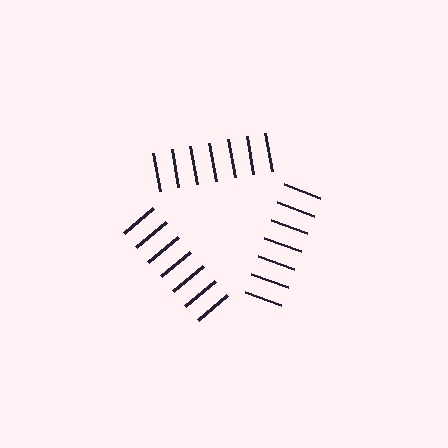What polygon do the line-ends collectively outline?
An illusory triangle — the line segments terminate on its edges but no continuous stroke is drawn.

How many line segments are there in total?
21 — 7 along each of the 3 edges.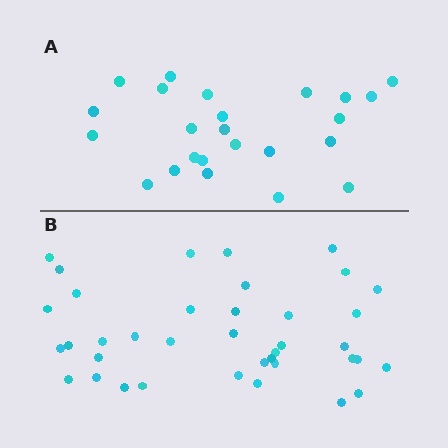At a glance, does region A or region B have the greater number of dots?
Region B (the bottom region) has more dots.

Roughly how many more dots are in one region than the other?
Region B has approximately 15 more dots than region A.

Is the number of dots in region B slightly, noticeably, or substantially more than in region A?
Region B has substantially more. The ratio is roughly 1.6 to 1.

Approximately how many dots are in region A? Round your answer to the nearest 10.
About 20 dots. (The exact count is 24, which rounds to 20.)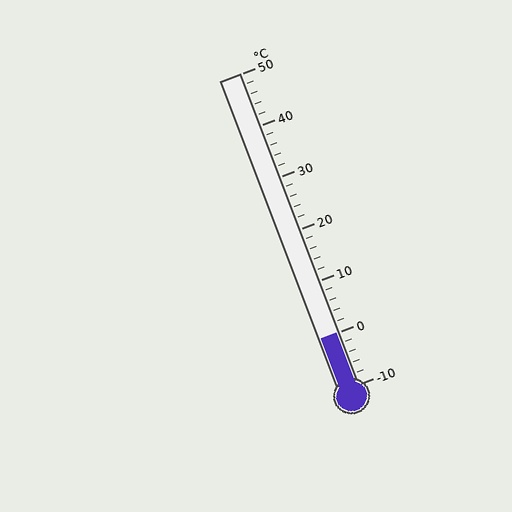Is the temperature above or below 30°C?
The temperature is below 30°C.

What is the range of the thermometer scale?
The thermometer scale ranges from -10°C to 50°C.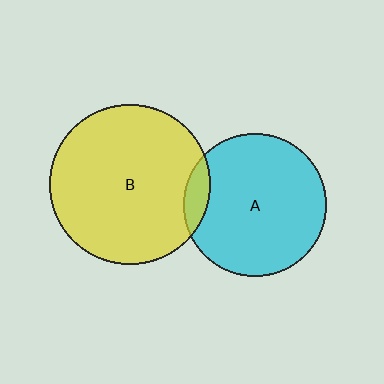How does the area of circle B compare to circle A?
Approximately 1.3 times.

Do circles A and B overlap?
Yes.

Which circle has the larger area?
Circle B (yellow).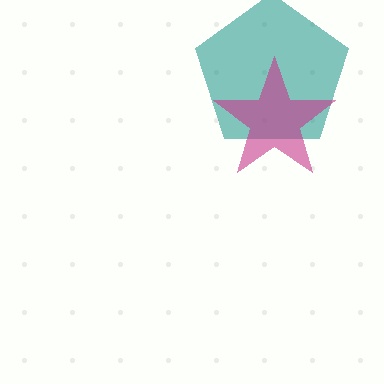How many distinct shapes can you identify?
There are 2 distinct shapes: a teal pentagon, a magenta star.